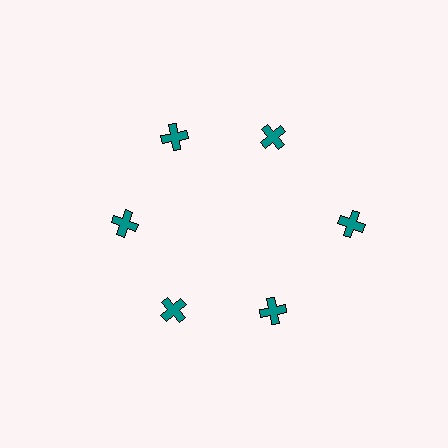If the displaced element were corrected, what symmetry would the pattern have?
It would have 6-fold rotational symmetry — the pattern would map onto itself every 60 degrees.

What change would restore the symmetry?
The symmetry would be restored by moving it inward, back onto the ring so that all 6 crosses sit at equal angles and equal distance from the center.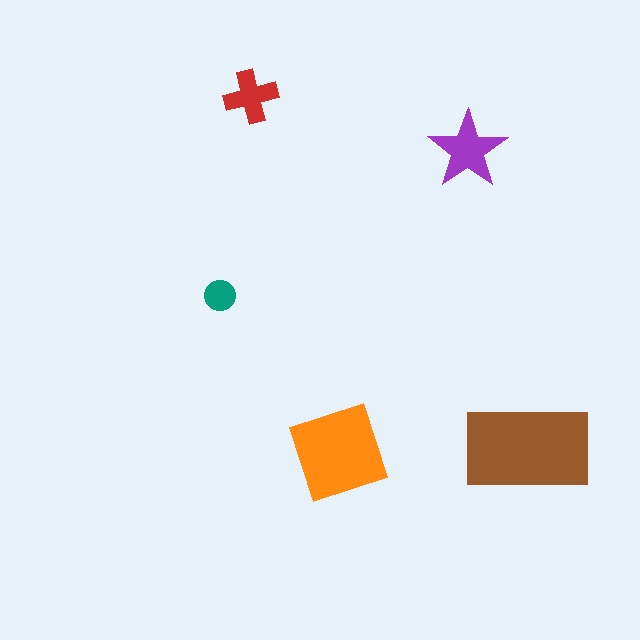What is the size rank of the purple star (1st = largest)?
3rd.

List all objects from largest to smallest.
The brown rectangle, the orange diamond, the purple star, the red cross, the teal circle.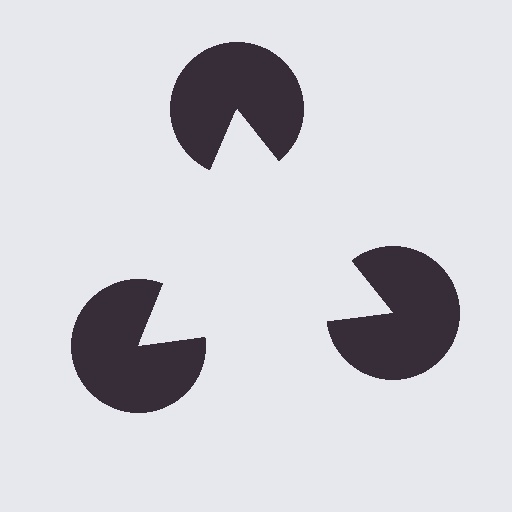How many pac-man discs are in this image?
There are 3 — one at each vertex of the illusory triangle.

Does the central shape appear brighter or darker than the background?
It typically appears slightly brighter than the background, even though no actual brightness change is drawn.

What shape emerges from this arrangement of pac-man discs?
An illusory triangle — its edges are inferred from the aligned wedge cuts in the pac-man discs, not physically drawn.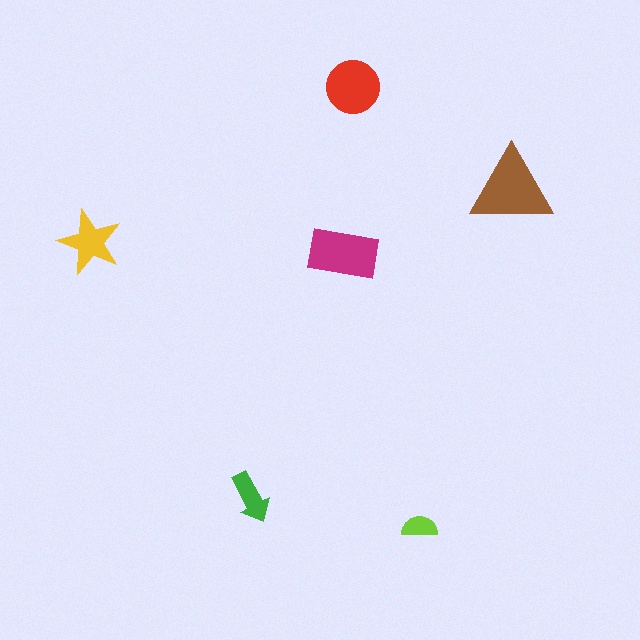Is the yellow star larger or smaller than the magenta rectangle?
Smaller.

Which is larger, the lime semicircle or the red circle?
The red circle.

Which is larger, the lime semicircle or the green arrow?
The green arrow.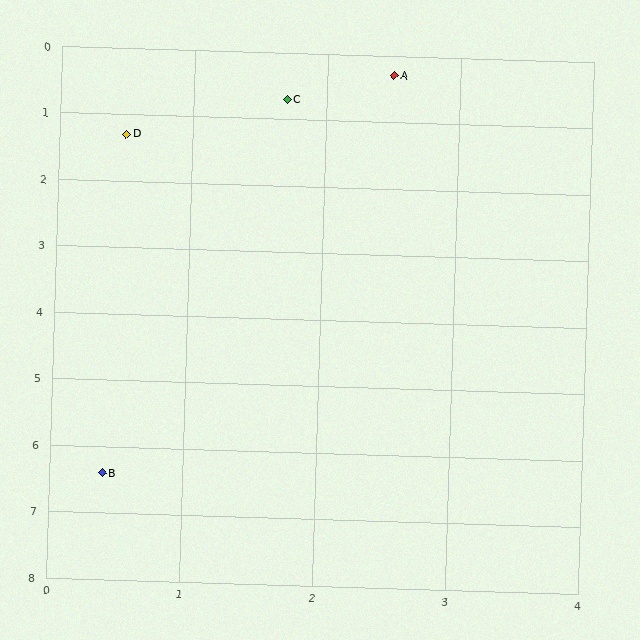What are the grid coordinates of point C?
Point C is at approximately (1.7, 0.7).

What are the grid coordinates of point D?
Point D is at approximately (0.5, 1.3).